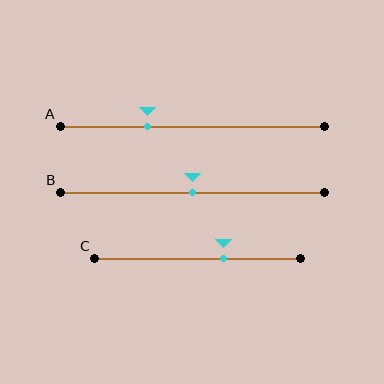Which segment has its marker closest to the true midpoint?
Segment B has its marker closest to the true midpoint.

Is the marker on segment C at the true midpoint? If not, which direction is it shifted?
No, the marker on segment C is shifted to the right by about 12% of the segment length.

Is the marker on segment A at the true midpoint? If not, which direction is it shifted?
No, the marker on segment A is shifted to the left by about 17% of the segment length.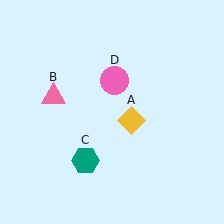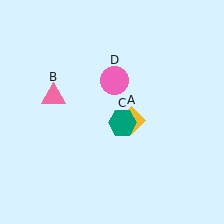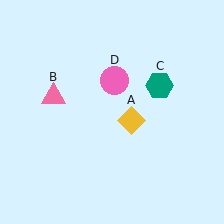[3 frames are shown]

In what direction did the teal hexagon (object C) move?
The teal hexagon (object C) moved up and to the right.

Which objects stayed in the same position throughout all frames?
Yellow diamond (object A) and pink triangle (object B) and pink circle (object D) remained stationary.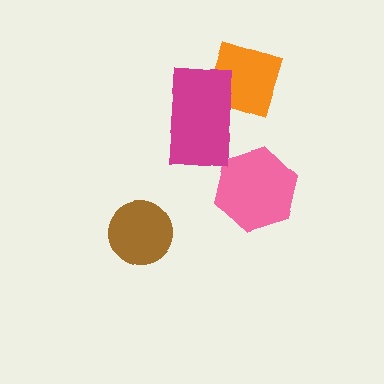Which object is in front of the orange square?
The magenta rectangle is in front of the orange square.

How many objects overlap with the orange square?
1 object overlaps with the orange square.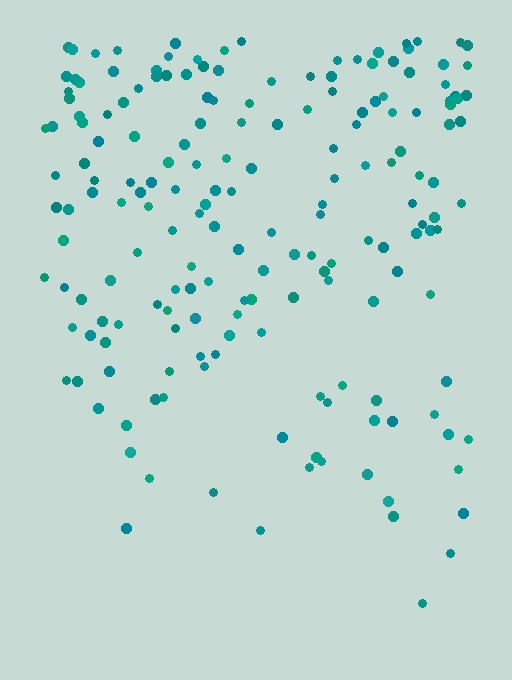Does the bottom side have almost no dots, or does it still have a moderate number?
Still a moderate number, just noticeably fewer than the top.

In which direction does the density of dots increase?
From bottom to top, with the top side densest.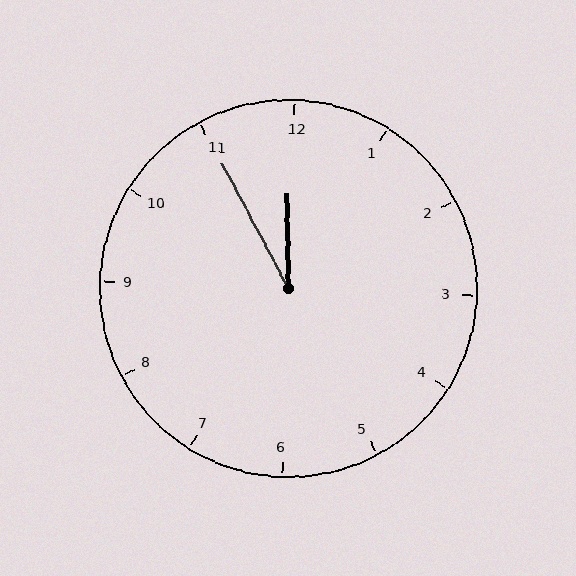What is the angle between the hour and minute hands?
Approximately 28 degrees.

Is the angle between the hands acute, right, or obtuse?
It is acute.